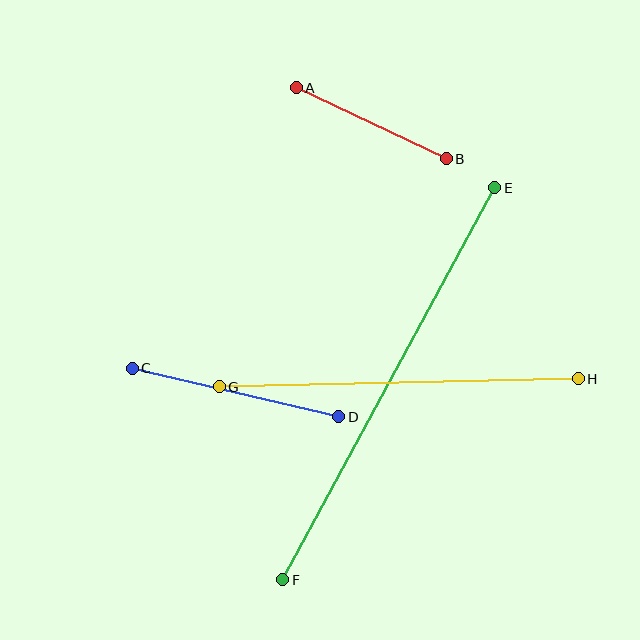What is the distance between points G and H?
The distance is approximately 359 pixels.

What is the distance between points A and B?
The distance is approximately 166 pixels.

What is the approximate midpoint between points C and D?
The midpoint is at approximately (235, 393) pixels.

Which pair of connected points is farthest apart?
Points E and F are farthest apart.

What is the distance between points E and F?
The distance is approximately 445 pixels.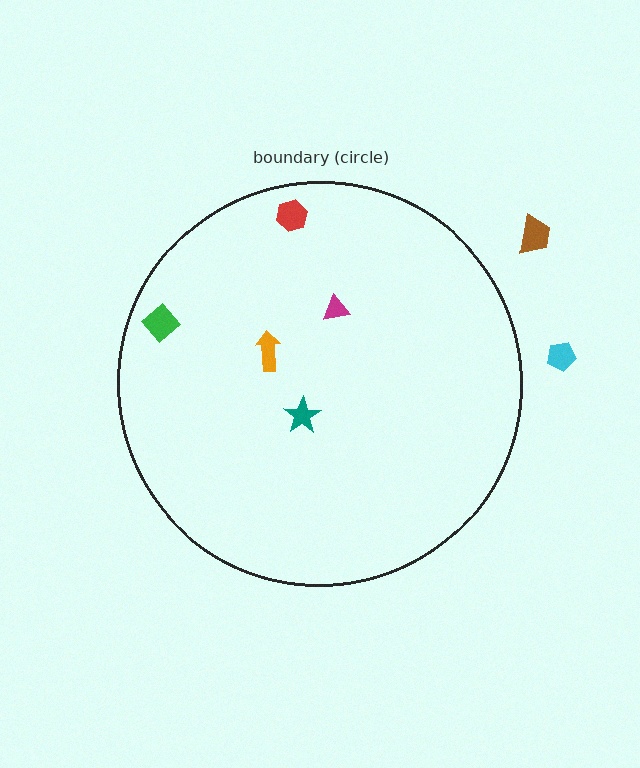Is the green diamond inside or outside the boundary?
Inside.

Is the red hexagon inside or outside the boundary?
Inside.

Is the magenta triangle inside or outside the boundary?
Inside.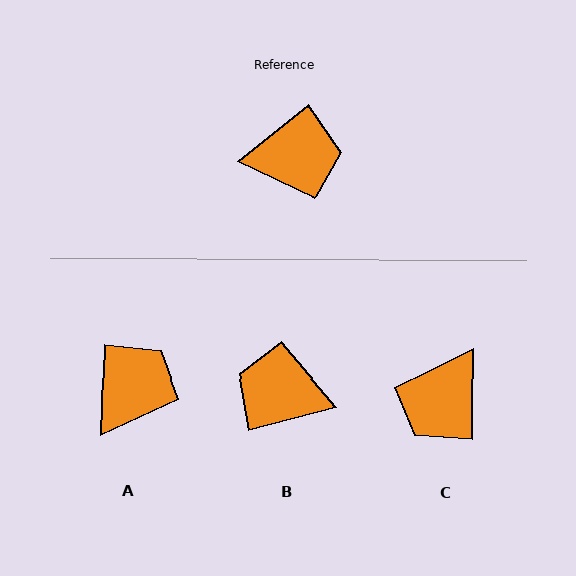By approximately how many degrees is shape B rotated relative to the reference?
Approximately 156 degrees counter-clockwise.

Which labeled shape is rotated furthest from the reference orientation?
B, about 156 degrees away.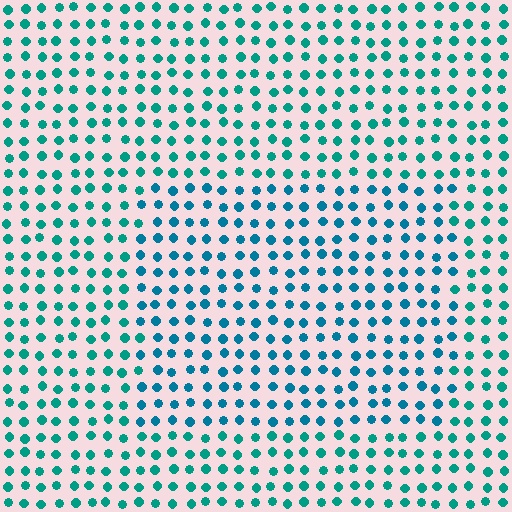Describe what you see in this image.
The image is filled with small teal elements in a uniform arrangement. A rectangle-shaped region is visible where the elements are tinted to a slightly different hue, forming a subtle color boundary.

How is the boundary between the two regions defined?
The boundary is defined purely by a slight shift in hue (about 22 degrees). Spacing, size, and orientation are identical on both sides.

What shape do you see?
I see a rectangle.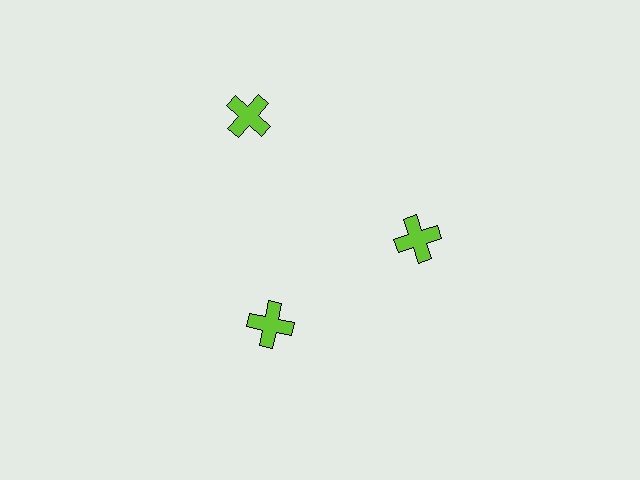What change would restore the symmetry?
The symmetry would be restored by moving it inward, back onto the ring so that all 3 crosses sit at equal angles and equal distance from the center.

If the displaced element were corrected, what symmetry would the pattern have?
It would have 3-fold rotational symmetry — the pattern would map onto itself every 120 degrees.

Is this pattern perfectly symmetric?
No. The 3 lime crosses are arranged in a ring, but one element near the 11 o'clock position is pushed outward from the center, breaking the 3-fold rotational symmetry.